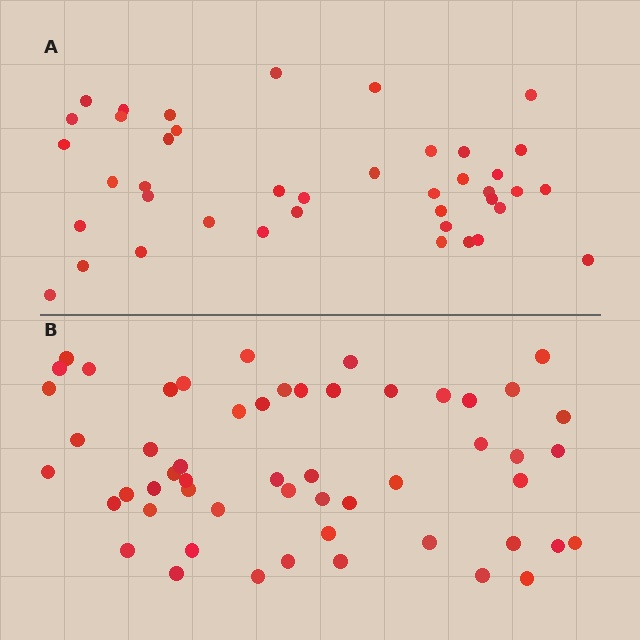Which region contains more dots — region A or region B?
Region B (the bottom region) has more dots.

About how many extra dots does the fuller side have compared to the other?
Region B has approximately 15 more dots than region A.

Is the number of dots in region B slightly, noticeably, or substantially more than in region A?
Region B has noticeably more, but not dramatically so. The ratio is roughly 1.3 to 1.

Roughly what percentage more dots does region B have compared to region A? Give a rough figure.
About 30% more.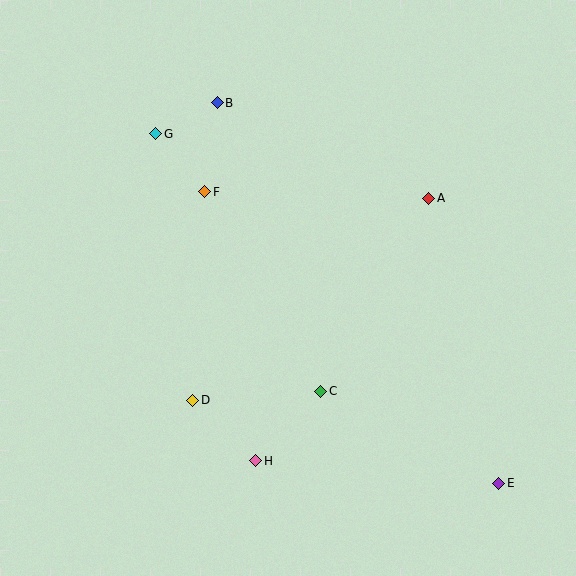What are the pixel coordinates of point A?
Point A is at (429, 198).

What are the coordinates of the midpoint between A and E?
The midpoint between A and E is at (464, 341).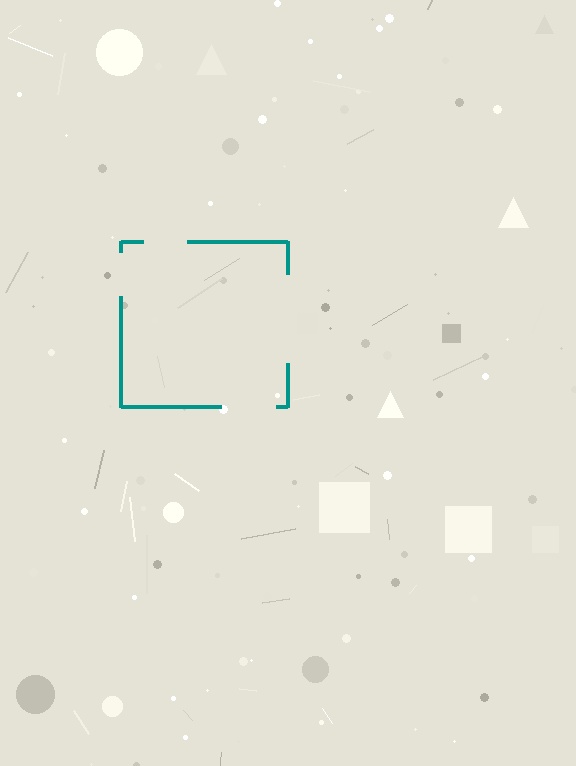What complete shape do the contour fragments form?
The contour fragments form a square.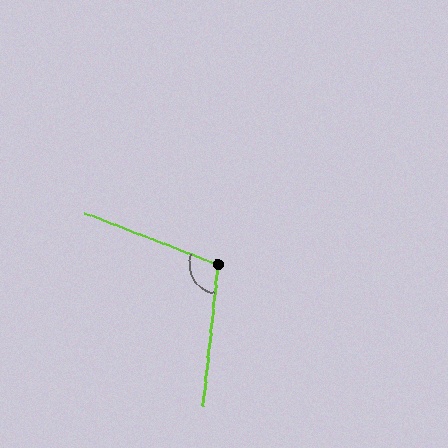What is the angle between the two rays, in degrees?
Approximately 105 degrees.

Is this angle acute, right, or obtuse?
It is obtuse.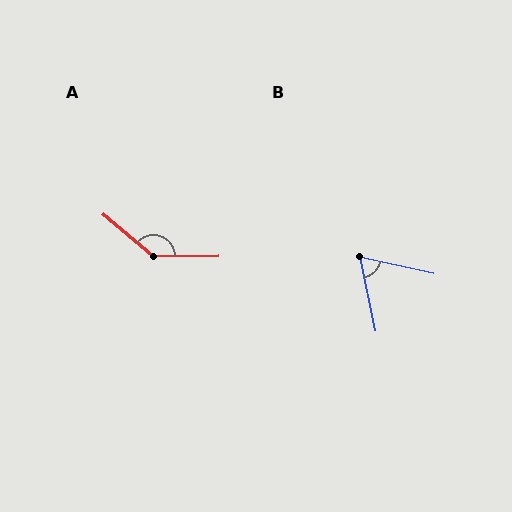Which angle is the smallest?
B, at approximately 66 degrees.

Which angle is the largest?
A, at approximately 140 degrees.